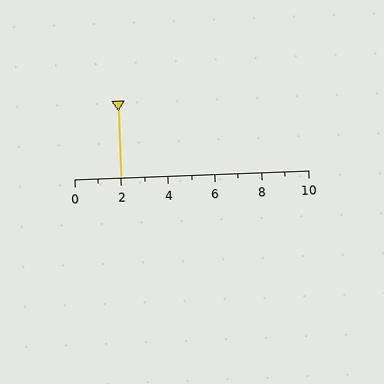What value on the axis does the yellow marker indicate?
The marker indicates approximately 2.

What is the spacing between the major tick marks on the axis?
The major ticks are spaced 2 apart.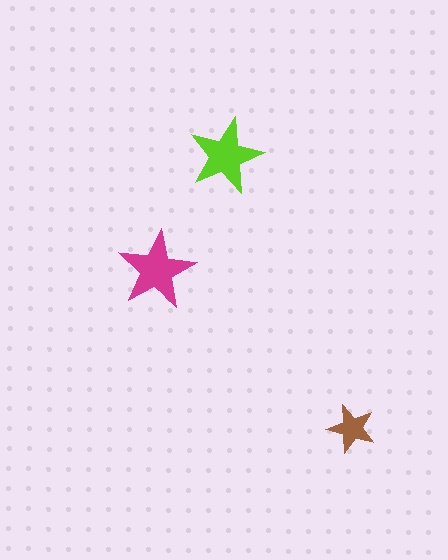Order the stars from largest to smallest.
the magenta one, the lime one, the brown one.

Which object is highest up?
The lime star is topmost.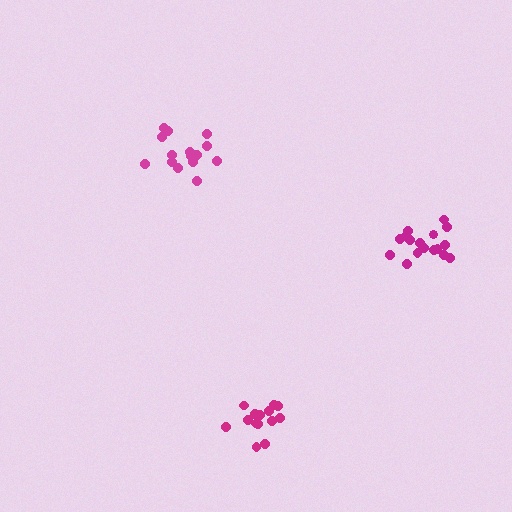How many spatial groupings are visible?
There are 3 spatial groupings.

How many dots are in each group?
Group 1: 14 dots, Group 2: 15 dots, Group 3: 17 dots (46 total).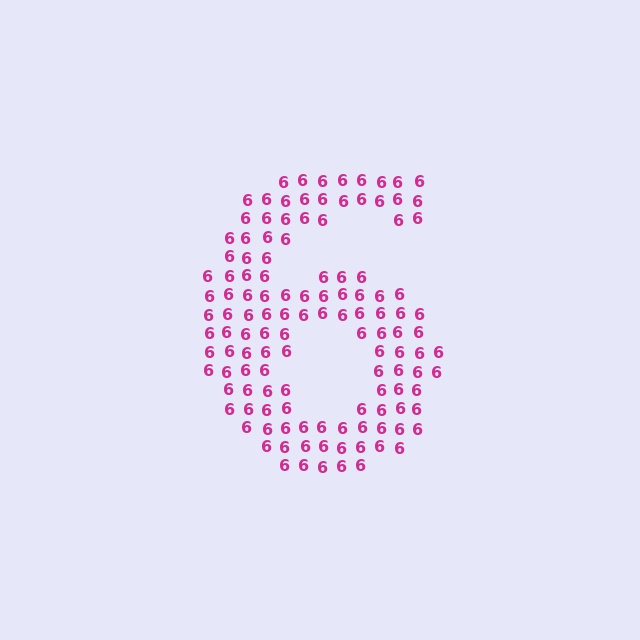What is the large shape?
The large shape is the digit 6.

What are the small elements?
The small elements are digit 6's.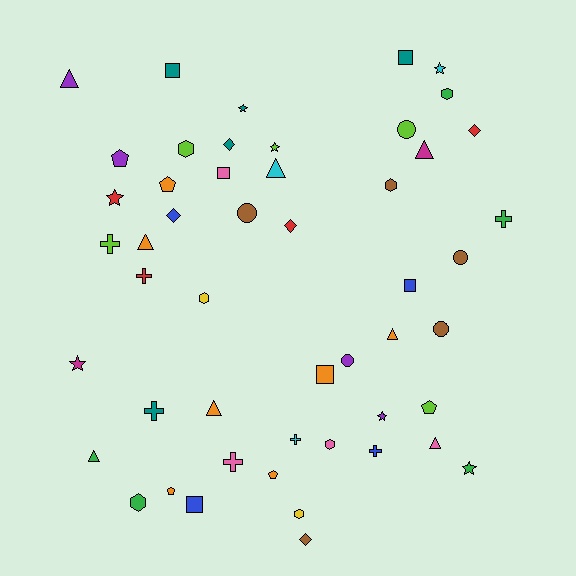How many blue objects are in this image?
There are 4 blue objects.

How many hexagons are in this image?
There are 7 hexagons.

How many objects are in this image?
There are 50 objects.